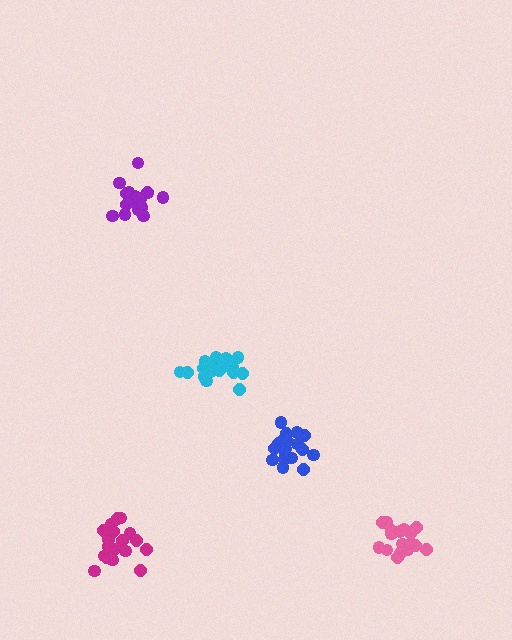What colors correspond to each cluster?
The clusters are colored: pink, blue, purple, cyan, magenta.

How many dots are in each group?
Group 1: 19 dots, Group 2: 20 dots, Group 3: 17 dots, Group 4: 21 dots, Group 5: 19 dots (96 total).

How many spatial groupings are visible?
There are 5 spatial groupings.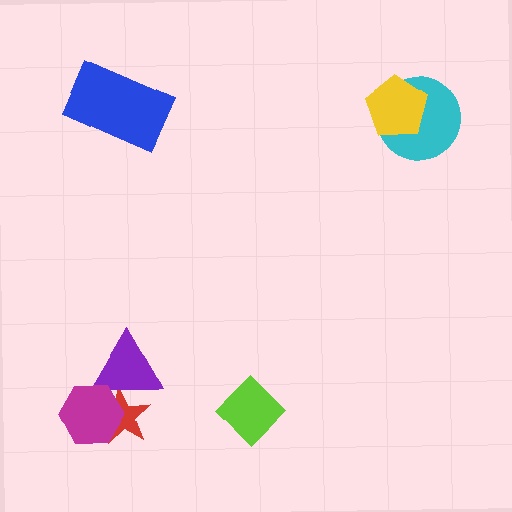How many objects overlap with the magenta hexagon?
2 objects overlap with the magenta hexagon.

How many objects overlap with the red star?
2 objects overlap with the red star.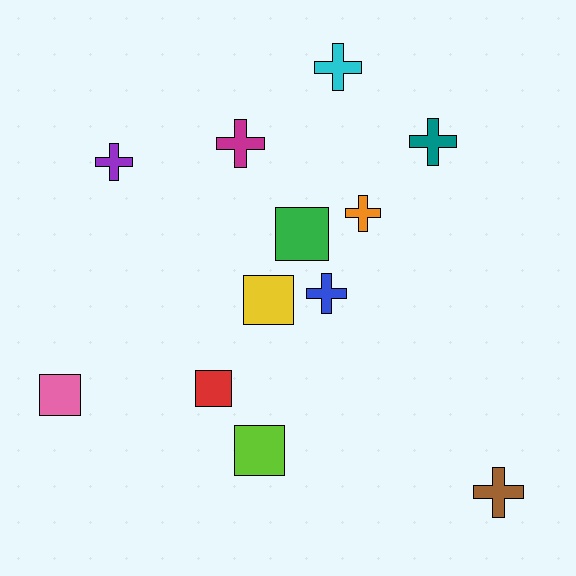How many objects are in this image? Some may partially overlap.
There are 12 objects.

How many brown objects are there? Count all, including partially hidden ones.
There is 1 brown object.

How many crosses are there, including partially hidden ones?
There are 7 crosses.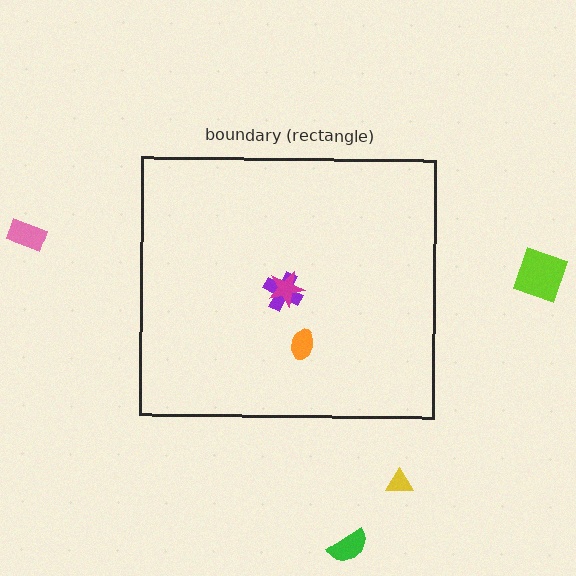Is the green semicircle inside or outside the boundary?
Outside.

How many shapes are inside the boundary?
3 inside, 4 outside.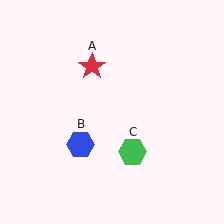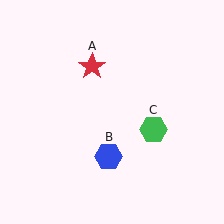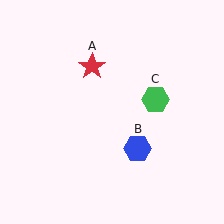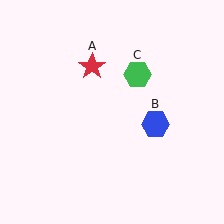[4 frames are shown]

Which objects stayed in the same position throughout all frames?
Red star (object A) remained stationary.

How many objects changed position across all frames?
2 objects changed position: blue hexagon (object B), green hexagon (object C).